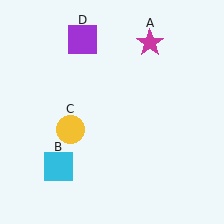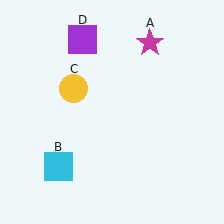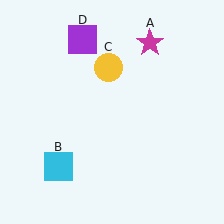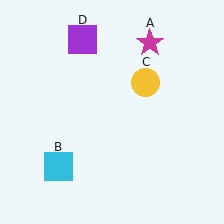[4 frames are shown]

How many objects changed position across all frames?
1 object changed position: yellow circle (object C).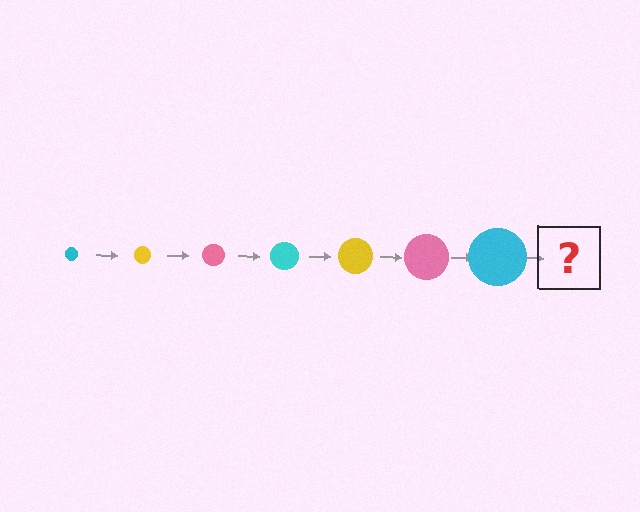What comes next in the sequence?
The next element should be a yellow circle, larger than the previous one.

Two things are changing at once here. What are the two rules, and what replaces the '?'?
The two rules are that the circle grows larger each step and the color cycles through cyan, yellow, and pink. The '?' should be a yellow circle, larger than the previous one.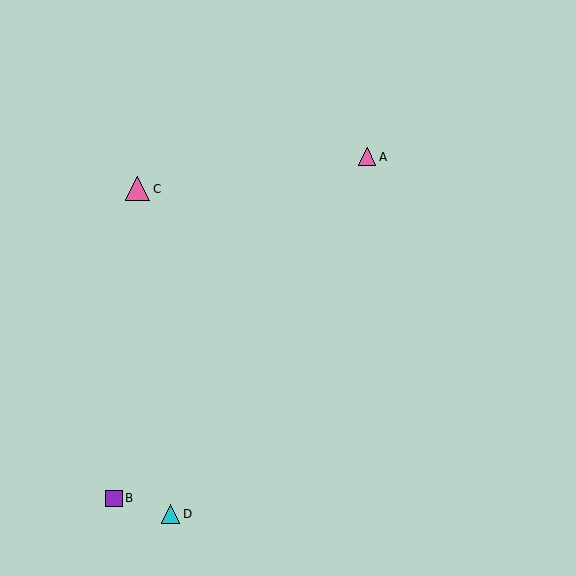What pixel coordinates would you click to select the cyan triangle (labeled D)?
Click at (171, 514) to select the cyan triangle D.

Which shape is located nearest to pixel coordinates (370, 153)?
The pink triangle (labeled A) at (367, 157) is nearest to that location.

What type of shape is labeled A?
Shape A is a pink triangle.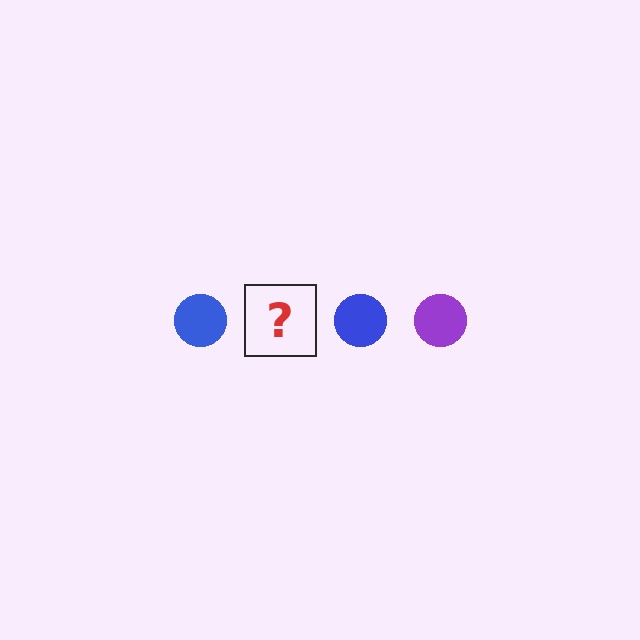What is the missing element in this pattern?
The missing element is a purple circle.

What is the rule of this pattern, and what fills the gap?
The rule is that the pattern cycles through blue, purple circles. The gap should be filled with a purple circle.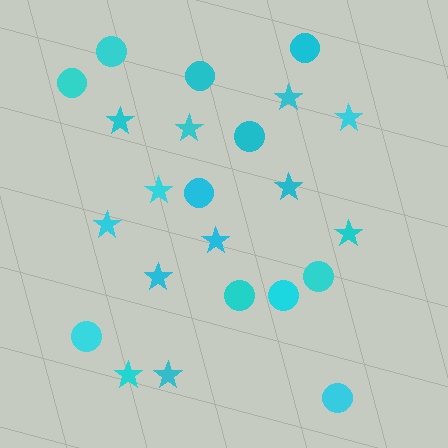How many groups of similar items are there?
There are 2 groups: one group of circles (11) and one group of stars (12).